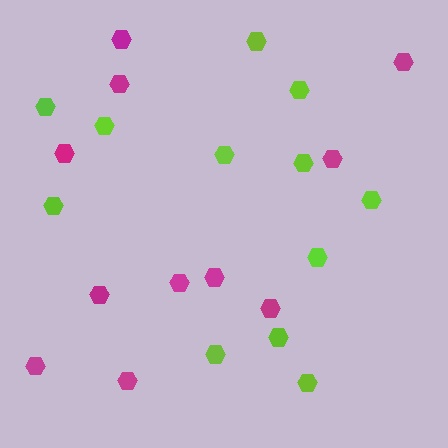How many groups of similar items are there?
There are 2 groups: one group of magenta hexagons (11) and one group of lime hexagons (12).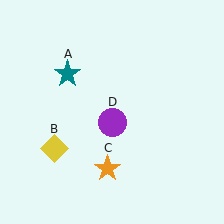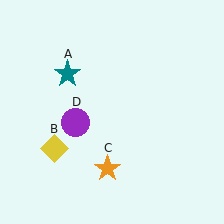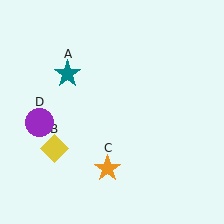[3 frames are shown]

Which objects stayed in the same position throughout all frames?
Teal star (object A) and yellow diamond (object B) and orange star (object C) remained stationary.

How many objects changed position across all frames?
1 object changed position: purple circle (object D).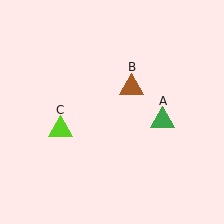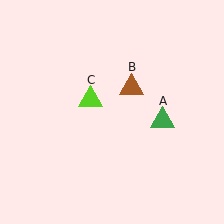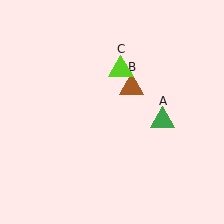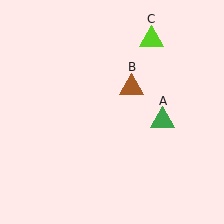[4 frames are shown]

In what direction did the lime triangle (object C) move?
The lime triangle (object C) moved up and to the right.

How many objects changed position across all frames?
1 object changed position: lime triangle (object C).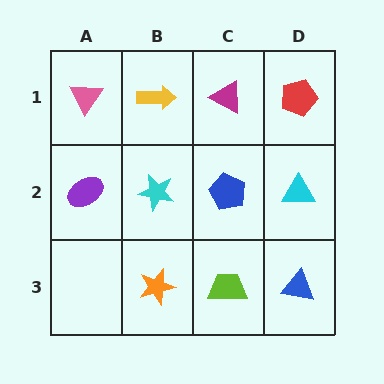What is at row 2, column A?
A purple ellipse.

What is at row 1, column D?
A red pentagon.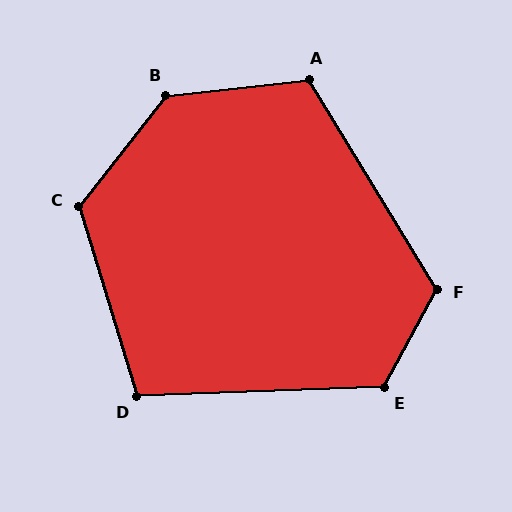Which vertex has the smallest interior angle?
D, at approximately 105 degrees.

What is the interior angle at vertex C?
Approximately 125 degrees (obtuse).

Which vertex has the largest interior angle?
B, at approximately 134 degrees.